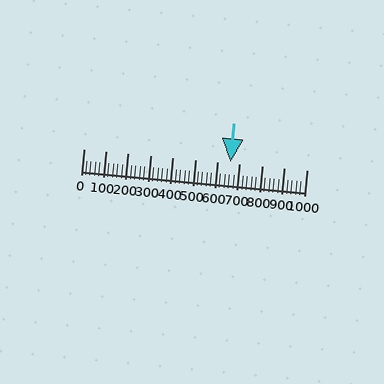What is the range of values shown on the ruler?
The ruler shows values from 0 to 1000.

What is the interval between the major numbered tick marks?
The major tick marks are spaced 100 units apart.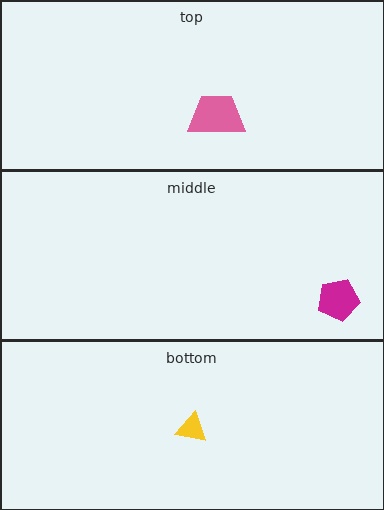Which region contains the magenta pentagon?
The middle region.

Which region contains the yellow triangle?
The bottom region.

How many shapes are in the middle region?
1.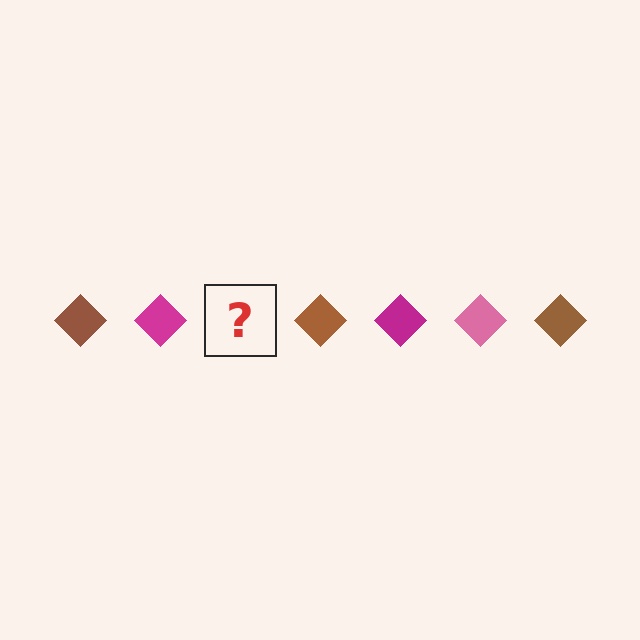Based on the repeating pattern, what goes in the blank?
The blank should be a pink diamond.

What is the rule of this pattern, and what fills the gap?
The rule is that the pattern cycles through brown, magenta, pink diamonds. The gap should be filled with a pink diamond.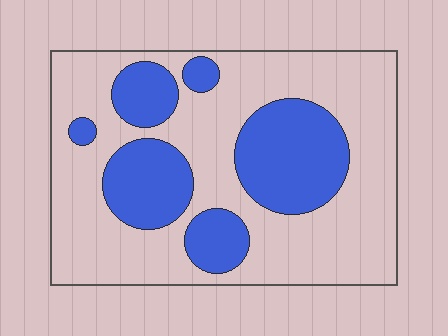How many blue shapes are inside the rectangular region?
6.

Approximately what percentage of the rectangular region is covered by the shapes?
Approximately 30%.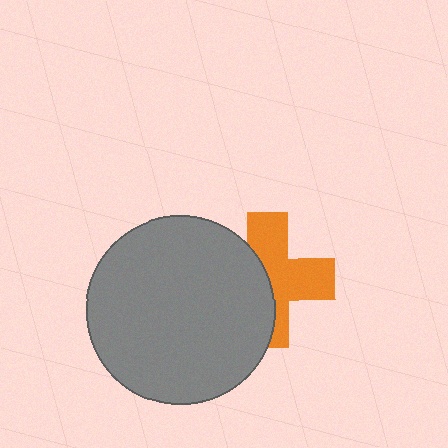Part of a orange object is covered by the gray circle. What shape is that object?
It is a cross.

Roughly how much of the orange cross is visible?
About half of it is visible (roughly 55%).